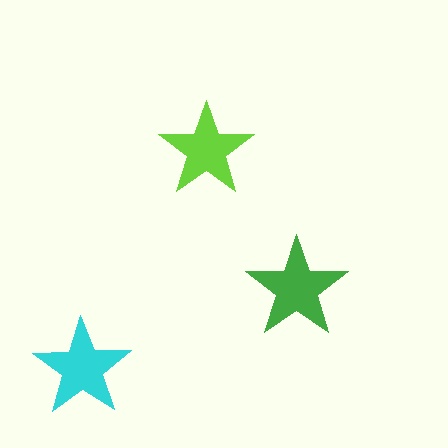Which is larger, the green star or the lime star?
The green one.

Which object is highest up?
The lime star is topmost.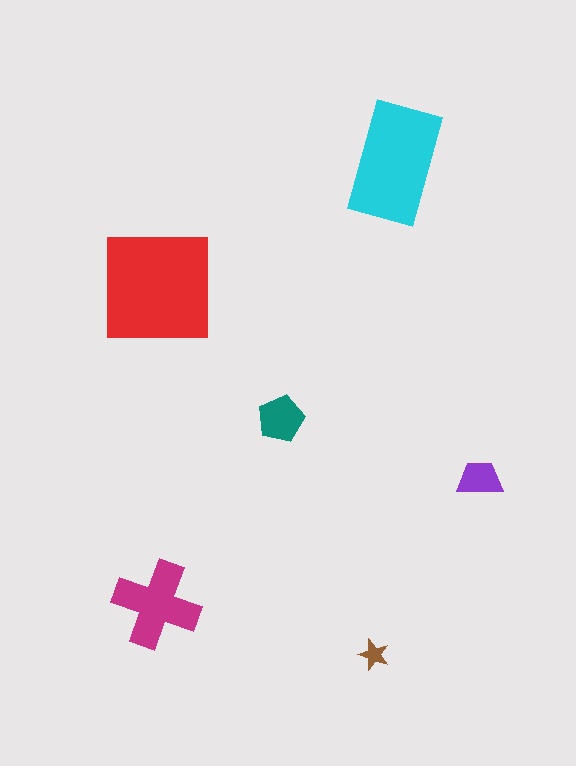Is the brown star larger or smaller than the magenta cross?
Smaller.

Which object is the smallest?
The brown star.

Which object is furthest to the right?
The purple trapezoid is rightmost.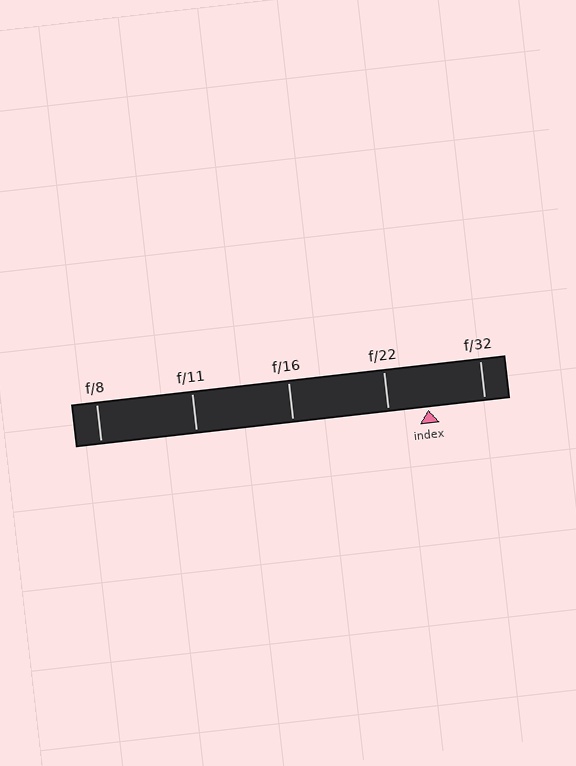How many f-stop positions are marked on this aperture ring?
There are 5 f-stop positions marked.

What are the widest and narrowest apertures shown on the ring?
The widest aperture shown is f/8 and the narrowest is f/32.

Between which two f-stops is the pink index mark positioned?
The index mark is between f/22 and f/32.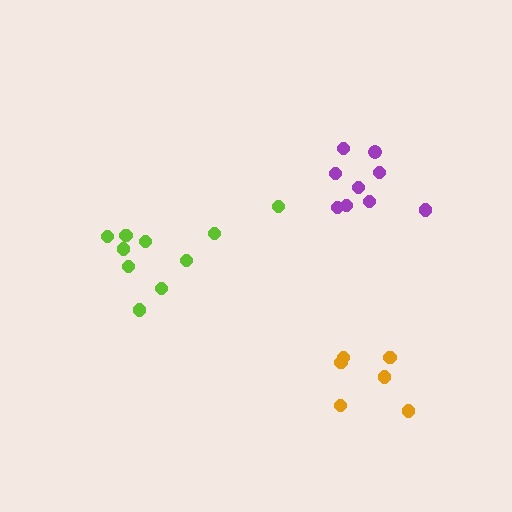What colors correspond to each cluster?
The clusters are colored: purple, orange, lime.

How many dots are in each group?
Group 1: 9 dots, Group 2: 6 dots, Group 3: 10 dots (25 total).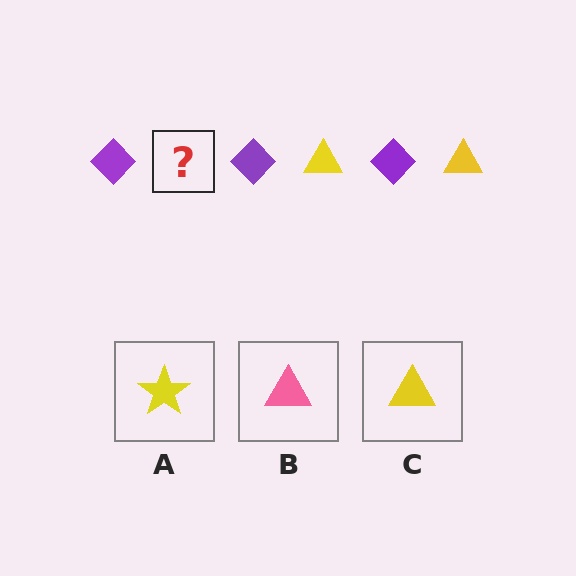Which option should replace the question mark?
Option C.